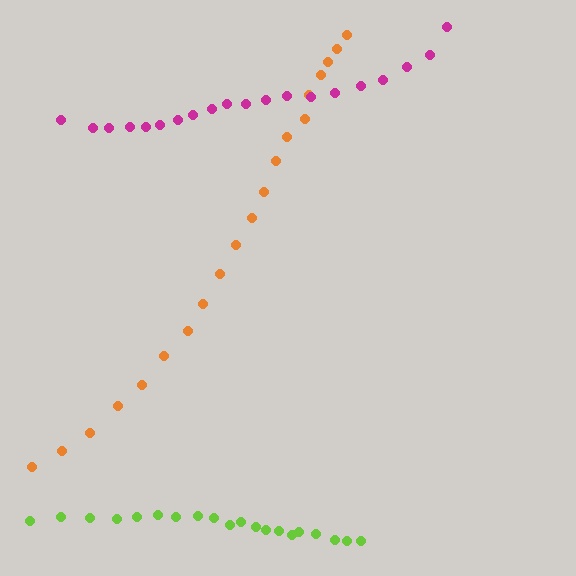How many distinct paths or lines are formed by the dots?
There are 3 distinct paths.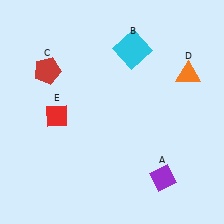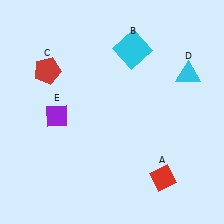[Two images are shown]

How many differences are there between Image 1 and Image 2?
There are 3 differences between the two images.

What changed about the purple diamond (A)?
In Image 1, A is purple. In Image 2, it changed to red.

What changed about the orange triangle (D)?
In Image 1, D is orange. In Image 2, it changed to cyan.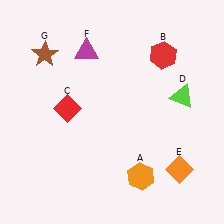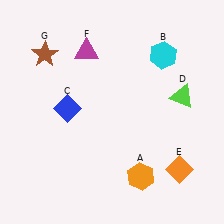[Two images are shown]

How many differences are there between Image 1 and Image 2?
There are 2 differences between the two images.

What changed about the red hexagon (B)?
In Image 1, B is red. In Image 2, it changed to cyan.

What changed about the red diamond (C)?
In Image 1, C is red. In Image 2, it changed to blue.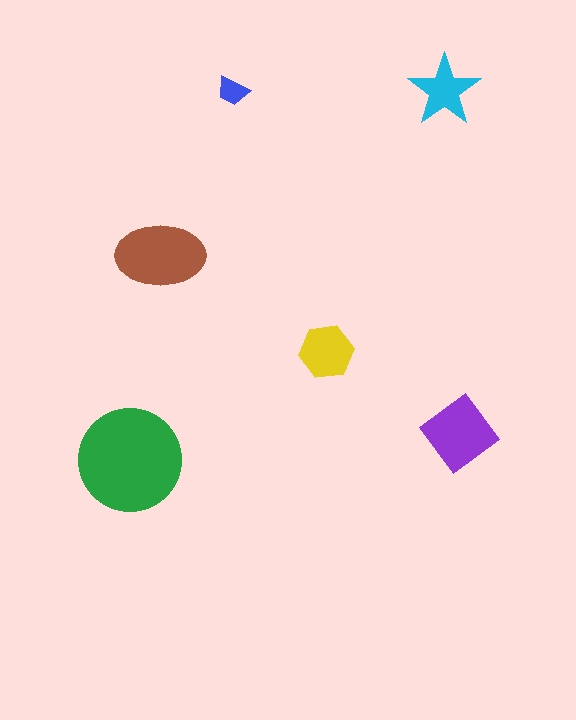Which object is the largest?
The green circle.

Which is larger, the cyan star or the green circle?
The green circle.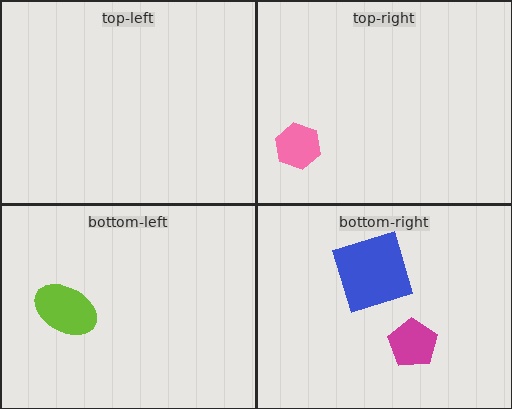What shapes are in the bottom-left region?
The lime ellipse.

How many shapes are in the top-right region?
1.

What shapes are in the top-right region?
The pink hexagon.